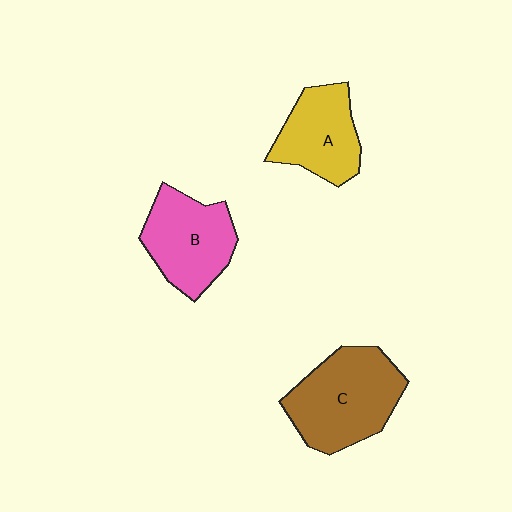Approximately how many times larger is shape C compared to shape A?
Approximately 1.4 times.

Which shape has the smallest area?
Shape A (yellow).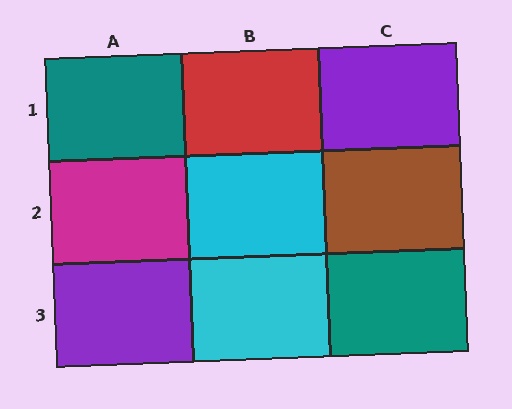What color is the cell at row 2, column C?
Brown.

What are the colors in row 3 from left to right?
Purple, cyan, teal.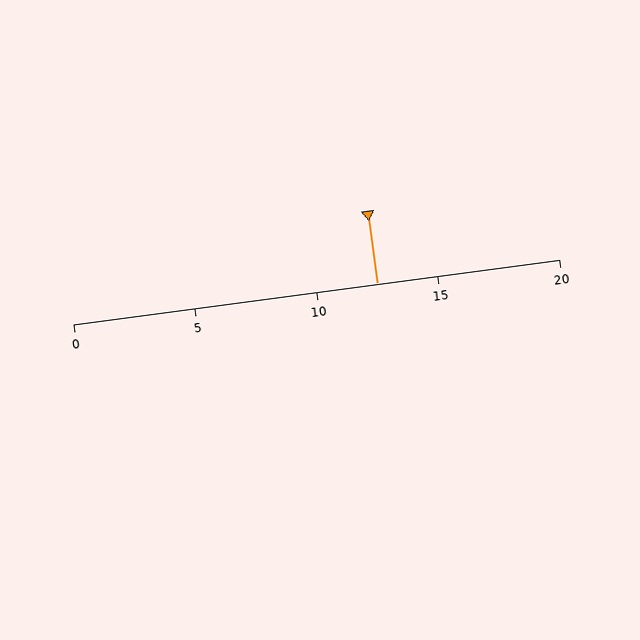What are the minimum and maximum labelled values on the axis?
The axis runs from 0 to 20.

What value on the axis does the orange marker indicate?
The marker indicates approximately 12.5.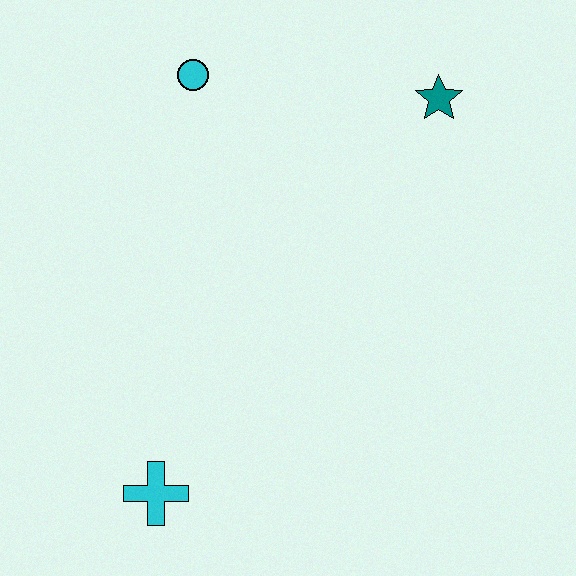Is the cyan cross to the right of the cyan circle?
No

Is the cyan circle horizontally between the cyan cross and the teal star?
Yes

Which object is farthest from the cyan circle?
The cyan cross is farthest from the cyan circle.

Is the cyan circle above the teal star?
Yes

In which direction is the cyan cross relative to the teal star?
The cyan cross is below the teal star.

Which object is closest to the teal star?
The cyan circle is closest to the teal star.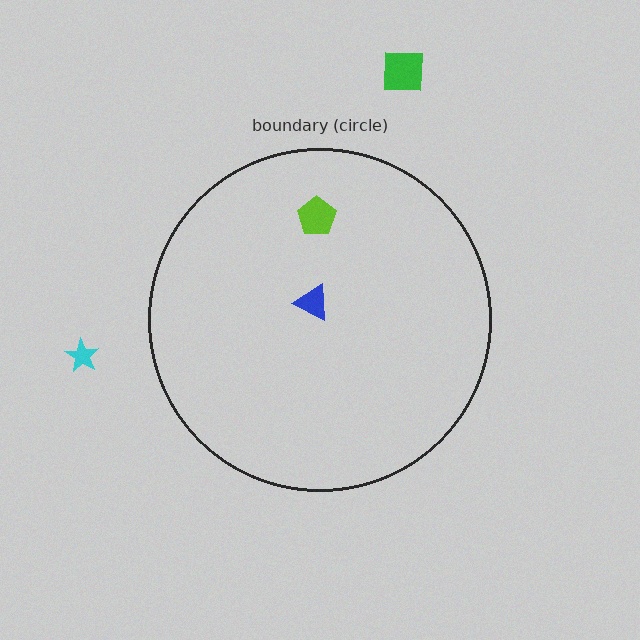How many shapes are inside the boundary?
2 inside, 2 outside.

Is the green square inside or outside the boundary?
Outside.